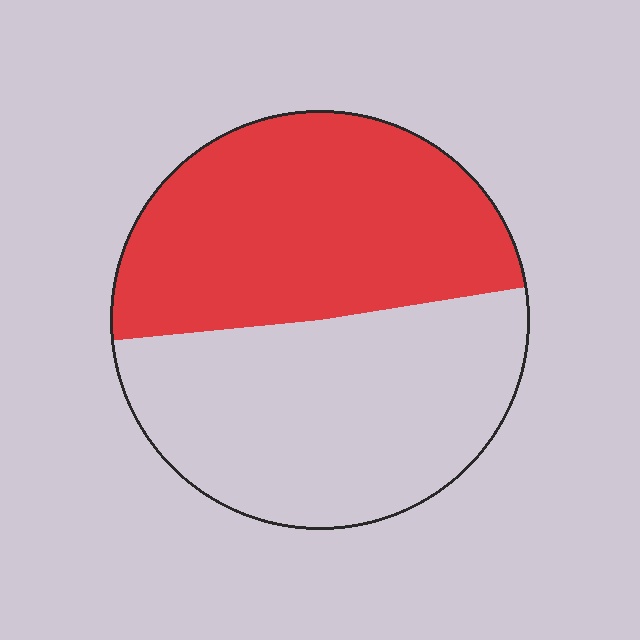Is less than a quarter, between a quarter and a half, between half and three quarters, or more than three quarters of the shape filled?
Between a quarter and a half.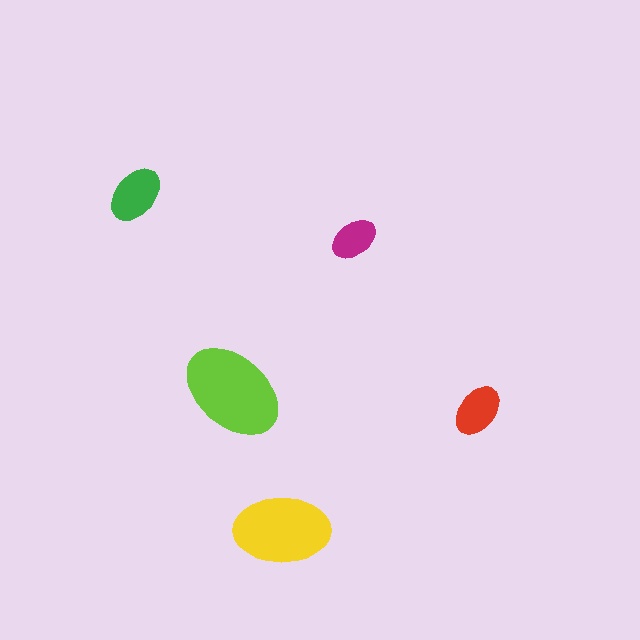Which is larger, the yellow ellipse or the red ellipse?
The yellow one.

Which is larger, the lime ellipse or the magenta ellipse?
The lime one.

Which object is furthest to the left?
The green ellipse is leftmost.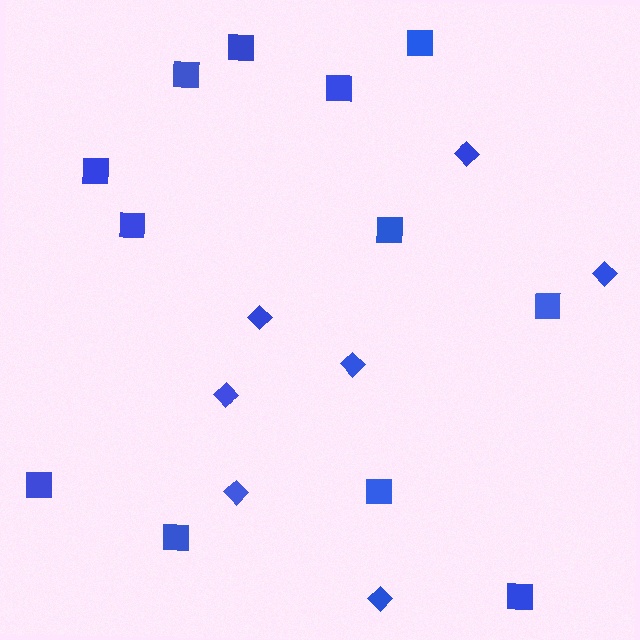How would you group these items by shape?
There are 2 groups: one group of squares (12) and one group of diamonds (7).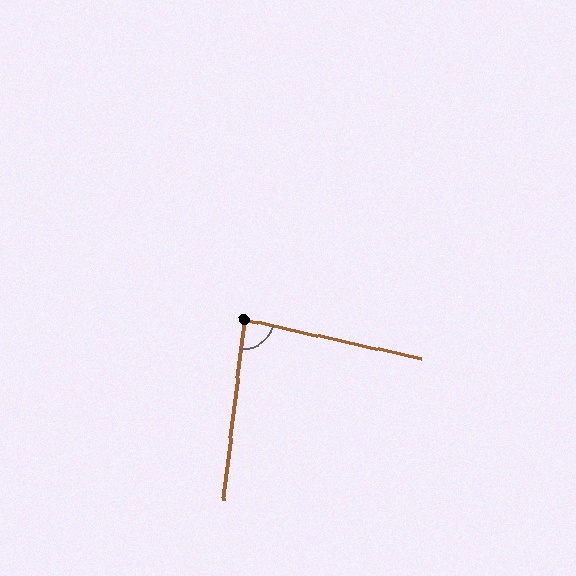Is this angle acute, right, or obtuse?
It is acute.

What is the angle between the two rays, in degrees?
Approximately 84 degrees.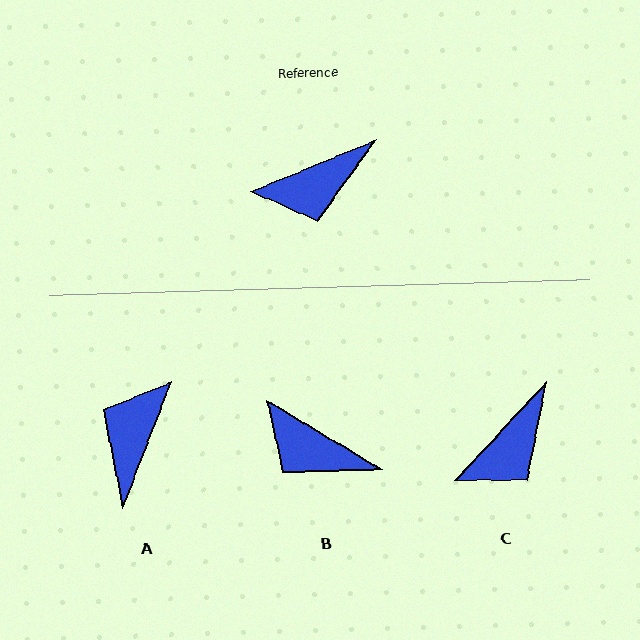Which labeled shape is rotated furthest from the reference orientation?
A, about 133 degrees away.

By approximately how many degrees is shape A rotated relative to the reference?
Approximately 133 degrees clockwise.